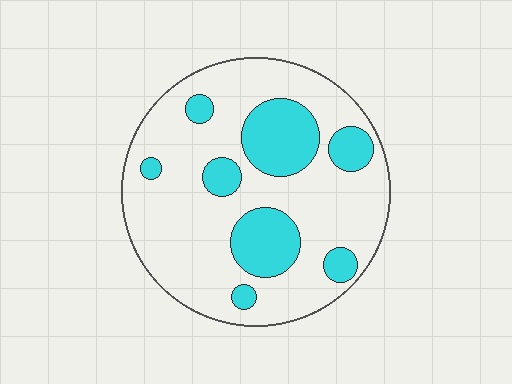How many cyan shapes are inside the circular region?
8.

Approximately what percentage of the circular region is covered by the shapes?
Approximately 25%.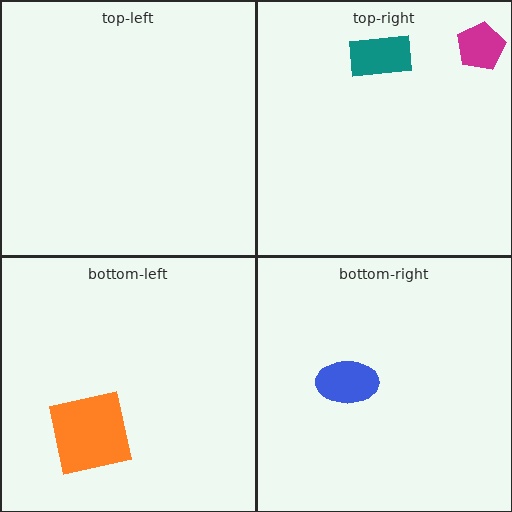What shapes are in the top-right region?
The magenta pentagon, the teal rectangle.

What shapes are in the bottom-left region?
The orange square.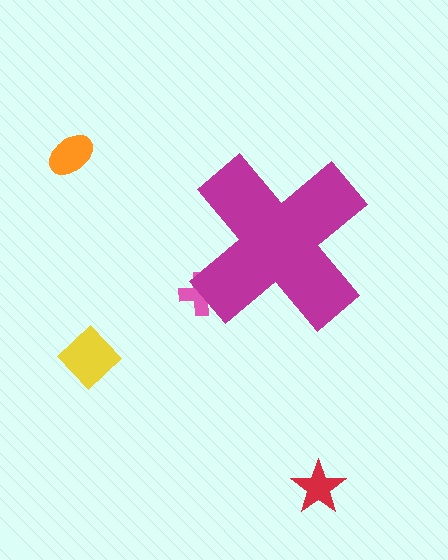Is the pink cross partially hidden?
Yes, the pink cross is partially hidden behind the magenta cross.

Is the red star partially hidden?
No, the red star is fully visible.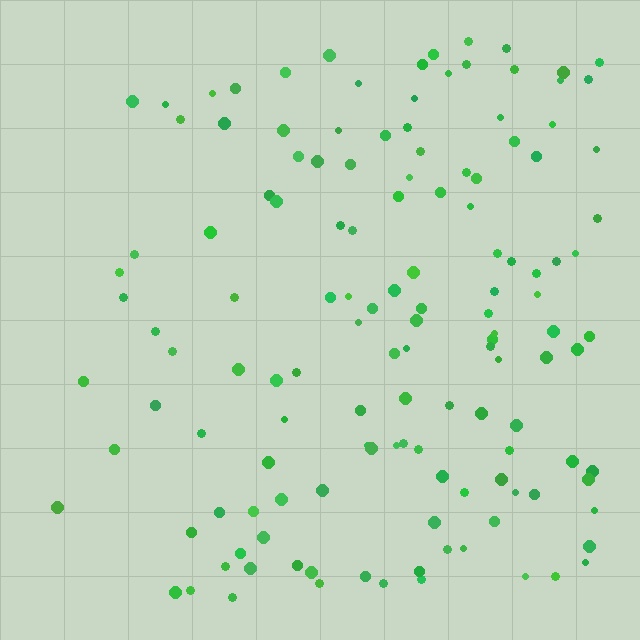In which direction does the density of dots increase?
From left to right, with the right side densest.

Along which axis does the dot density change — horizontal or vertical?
Horizontal.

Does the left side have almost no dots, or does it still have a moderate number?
Still a moderate number, just noticeably fewer than the right.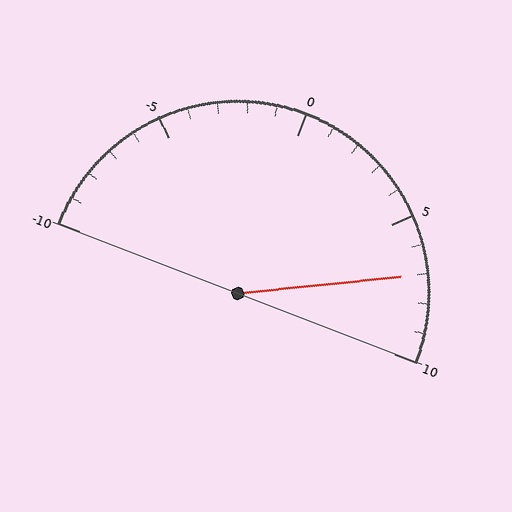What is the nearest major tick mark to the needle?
The nearest major tick mark is 5.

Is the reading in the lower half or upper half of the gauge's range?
The reading is in the upper half of the range (-10 to 10).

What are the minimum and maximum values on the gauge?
The gauge ranges from -10 to 10.